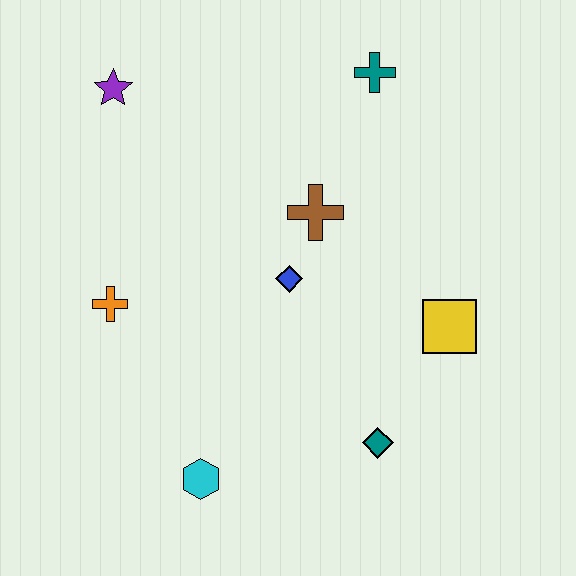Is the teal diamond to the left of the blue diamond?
No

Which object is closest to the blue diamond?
The brown cross is closest to the blue diamond.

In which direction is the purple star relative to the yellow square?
The purple star is to the left of the yellow square.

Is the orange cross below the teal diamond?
No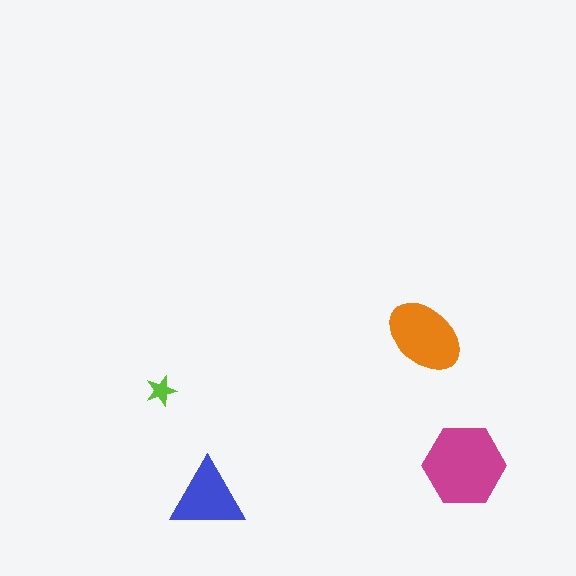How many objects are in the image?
There are 4 objects in the image.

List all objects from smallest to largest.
The lime star, the blue triangle, the orange ellipse, the magenta hexagon.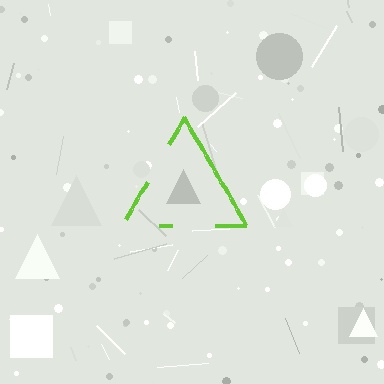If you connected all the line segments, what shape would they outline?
They would outline a triangle.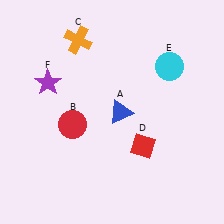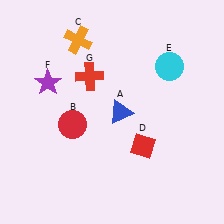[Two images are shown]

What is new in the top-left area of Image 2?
A red cross (G) was added in the top-left area of Image 2.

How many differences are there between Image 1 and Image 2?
There is 1 difference between the two images.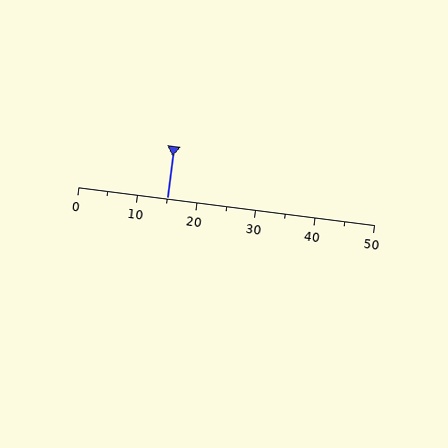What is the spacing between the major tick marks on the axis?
The major ticks are spaced 10 apart.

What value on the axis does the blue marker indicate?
The marker indicates approximately 15.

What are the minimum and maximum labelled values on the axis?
The axis runs from 0 to 50.